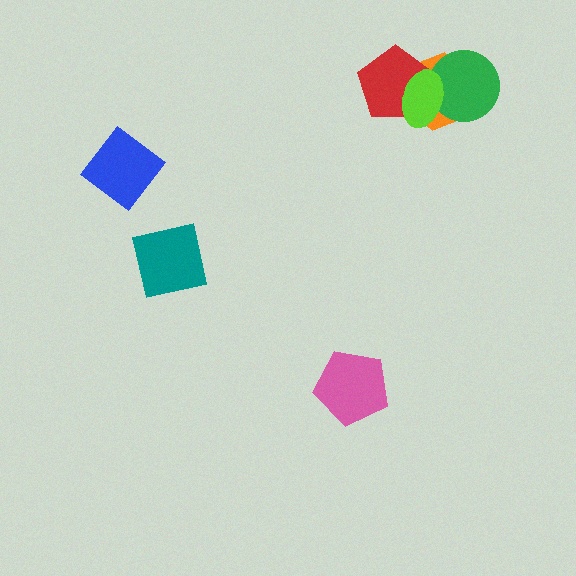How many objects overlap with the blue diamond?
0 objects overlap with the blue diamond.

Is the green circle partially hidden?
Yes, it is partially covered by another shape.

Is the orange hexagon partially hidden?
Yes, it is partially covered by another shape.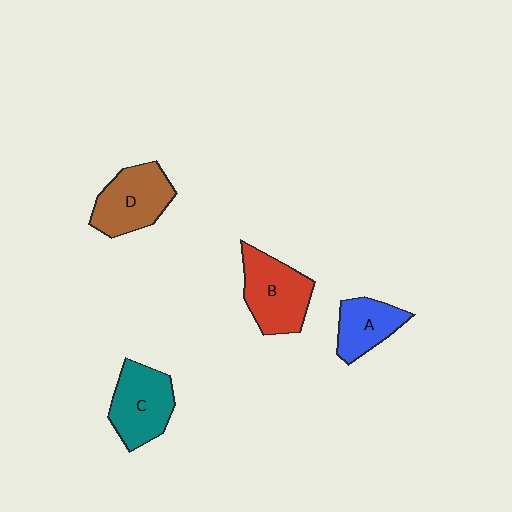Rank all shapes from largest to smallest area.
From largest to smallest: B (red), D (brown), C (teal), A (blue).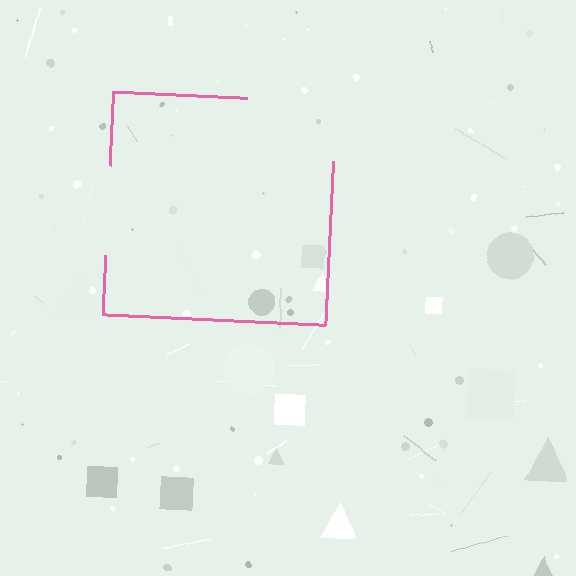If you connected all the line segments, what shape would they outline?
They would outline a square.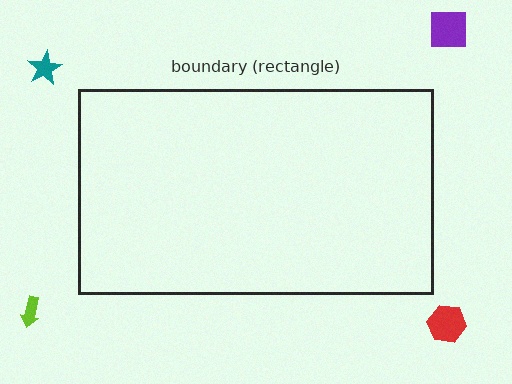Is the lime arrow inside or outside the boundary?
Outside.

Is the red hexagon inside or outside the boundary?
Outside.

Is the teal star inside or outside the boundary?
Outside.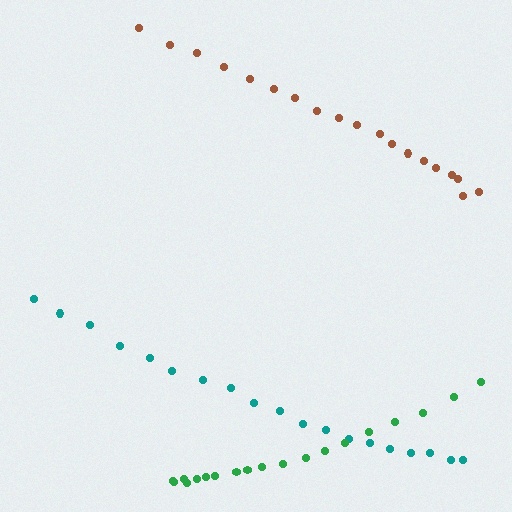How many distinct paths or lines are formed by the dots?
There are 3 distinct paths.